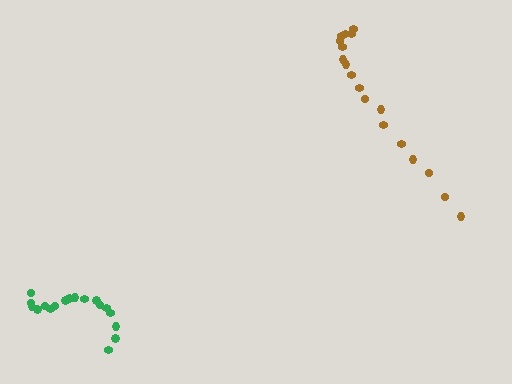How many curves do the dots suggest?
There are 2 distinct paths.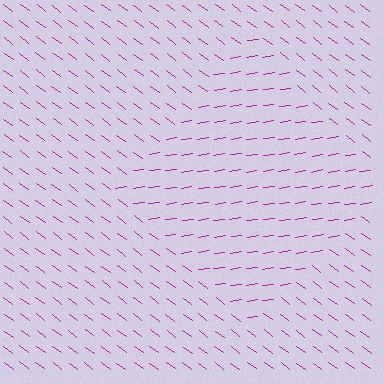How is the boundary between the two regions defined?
The boundary is defined purely by a change in line orientation (approximately 45 degrees difference). All lines are the same color and thickness.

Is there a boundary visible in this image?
Yes, there is a texture boundary formed by a change in line orientation.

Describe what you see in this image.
The image is filled with small magenta line segments. A diamond region in the image has lines oriented differently from the surrounding lines, creating a visible texture boundary.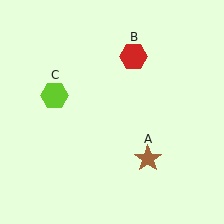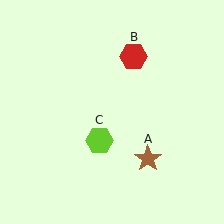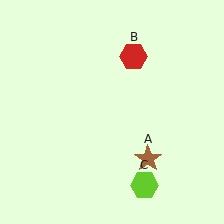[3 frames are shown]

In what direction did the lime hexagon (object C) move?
The lime hexagon (object C) moved down and to the right.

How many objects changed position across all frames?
1 object changed position: lime hexagon (object C).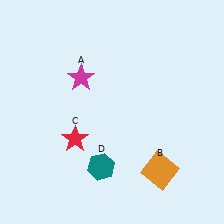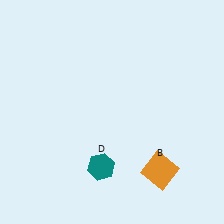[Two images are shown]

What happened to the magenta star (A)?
The magenta star (A) was removed in Image 2. It was in the top-left area of Image 1.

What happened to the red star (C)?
The red star (C) was removed in Image 2. It was in the bottom-left area of Image 1.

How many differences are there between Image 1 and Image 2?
There are 2 differences between the two images.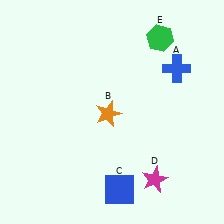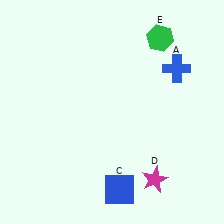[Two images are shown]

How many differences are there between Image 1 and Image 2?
There is 1 difference between the two images.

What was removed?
The orange star (B) was removed in Image 2.